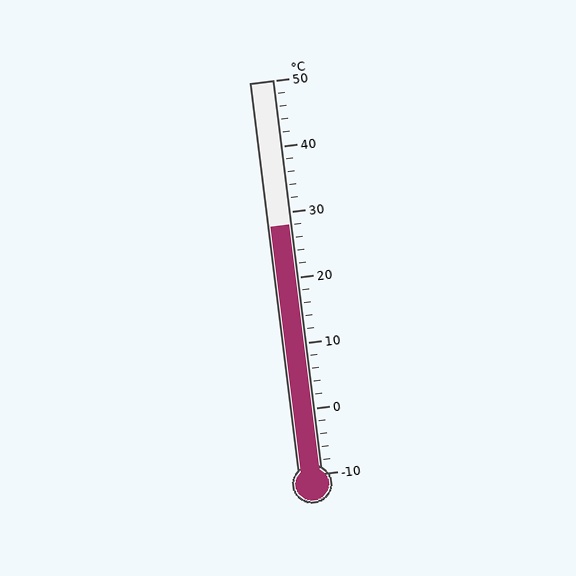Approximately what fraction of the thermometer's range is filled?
The thermometer is filled to approximately 65% of its range.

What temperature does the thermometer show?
The thermometer shows approximately 28°C.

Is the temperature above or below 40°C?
The temperature is below 40°C.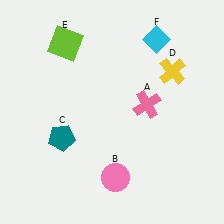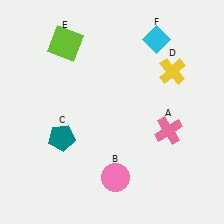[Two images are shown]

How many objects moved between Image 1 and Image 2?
1 object moved between the two images.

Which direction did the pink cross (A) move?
The pink cross (A) moved down.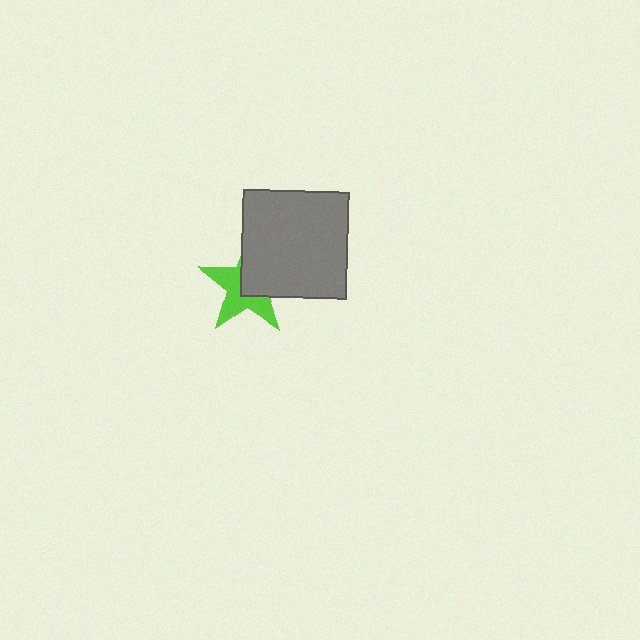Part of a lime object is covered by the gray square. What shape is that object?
It is a star.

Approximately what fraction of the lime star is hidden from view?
Roughly 47% of the lime star is hidden behind the gray square.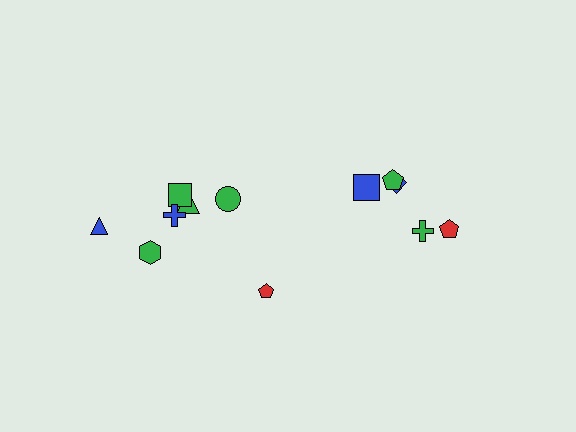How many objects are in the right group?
There are 5 objects.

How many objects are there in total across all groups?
There are 13 objects.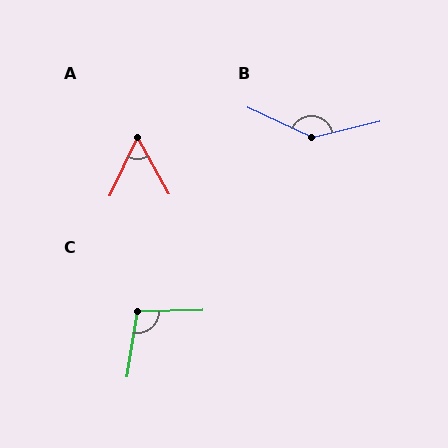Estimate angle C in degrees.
Approximately 100 degrees.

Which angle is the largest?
B, at approximately 142 degrees.